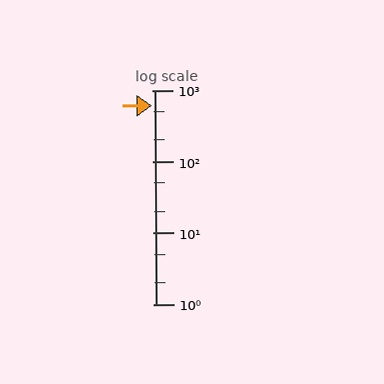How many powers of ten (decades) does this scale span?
The scale spans 3 decades, from 1 to 1000.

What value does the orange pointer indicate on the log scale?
The pointer indicates approximately 600.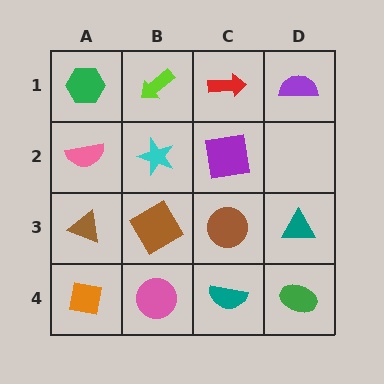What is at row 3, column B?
A brown square.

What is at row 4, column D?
A green ellipse.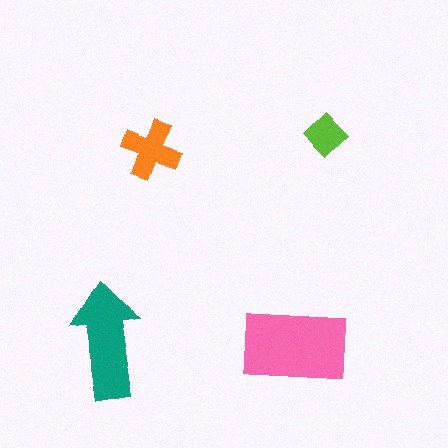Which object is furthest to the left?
The teal arrow is leftmost.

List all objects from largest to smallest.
The pink rectangle, the teal arrow, the orange cross, the lime diamond.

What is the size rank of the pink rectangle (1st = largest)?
1st.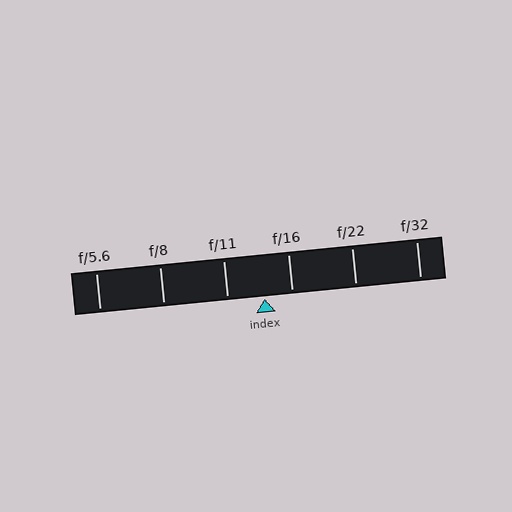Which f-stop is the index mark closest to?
The index mark is closest to f/16.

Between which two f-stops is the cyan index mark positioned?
The index mark is between f/11 and f/16.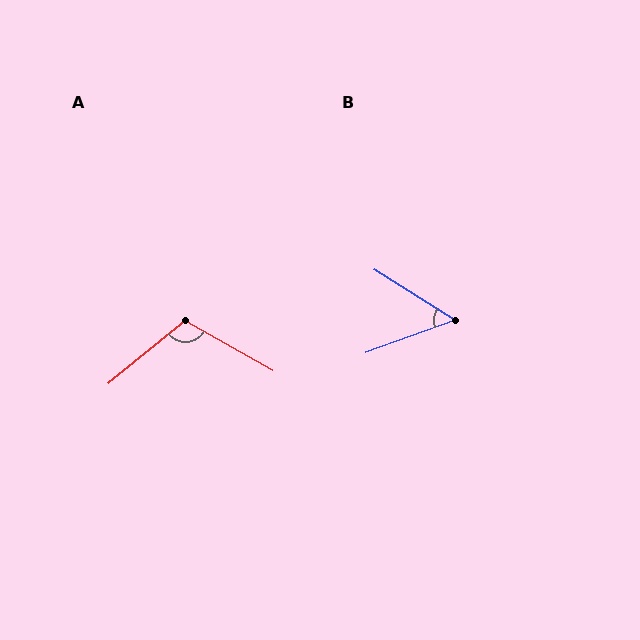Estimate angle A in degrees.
Approximately 111 degrees.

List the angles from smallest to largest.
B (52°), A (111°).